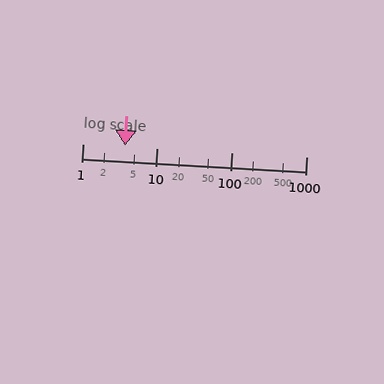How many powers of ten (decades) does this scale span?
The scale spans 3 decades, from 1 to 1000.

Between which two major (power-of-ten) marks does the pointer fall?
The pointer is between 1 and 10.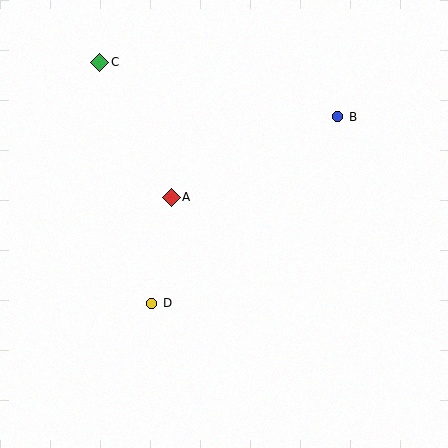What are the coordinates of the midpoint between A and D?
The midpoint between A and D is at (162, 250).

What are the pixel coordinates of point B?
Point B is at (338, 117).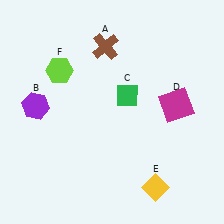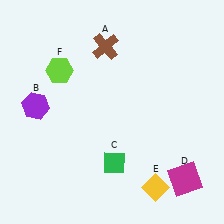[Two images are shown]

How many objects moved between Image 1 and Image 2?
2 objects moved between the two images.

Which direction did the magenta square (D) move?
The magenta square (D) moved down.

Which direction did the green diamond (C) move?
The green diamond (C) moved down.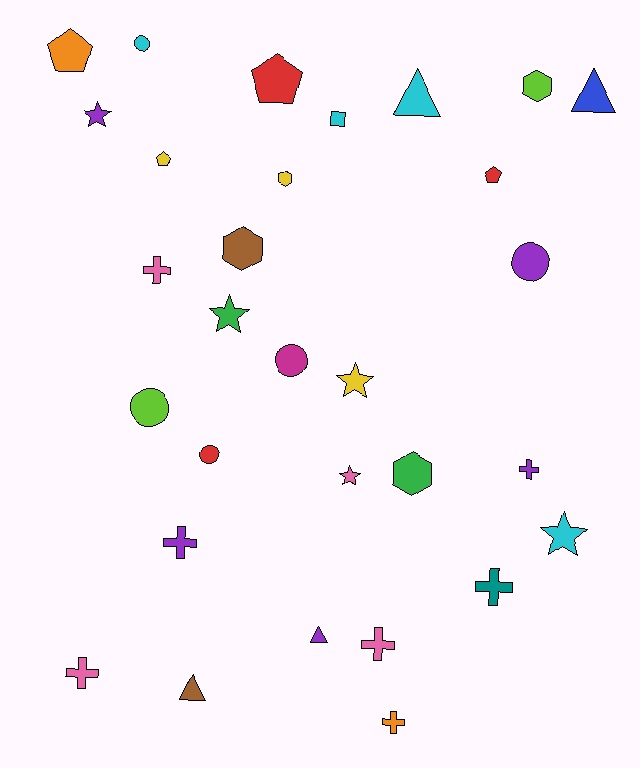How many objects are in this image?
There are 30 objects.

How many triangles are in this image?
There are 4 triangles.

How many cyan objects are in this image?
There are 4 cyan objects.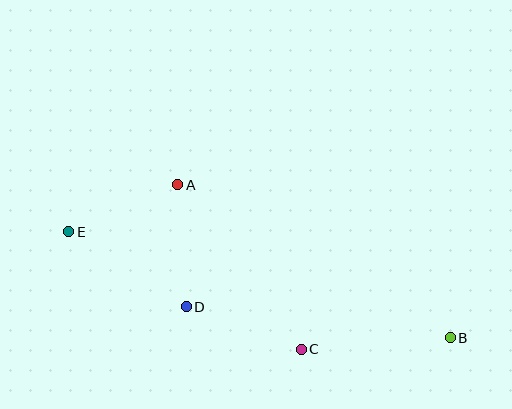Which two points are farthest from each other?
Points B and E are farthest from each other.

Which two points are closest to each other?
Points A and E are closest to each other.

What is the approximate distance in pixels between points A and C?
The distance between A and C is approximately 206 pixels.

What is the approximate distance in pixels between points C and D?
The distance between C and D is approximately 123 pixels.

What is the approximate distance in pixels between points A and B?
The distance between A and B is approximately 312 pixels.